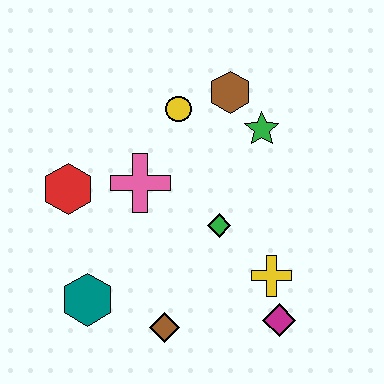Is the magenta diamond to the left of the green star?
No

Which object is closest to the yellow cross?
The magenta diamond is closest to the yellow cross.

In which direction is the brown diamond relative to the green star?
The brown diamond is below the green star.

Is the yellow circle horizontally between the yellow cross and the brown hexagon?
No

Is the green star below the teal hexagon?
No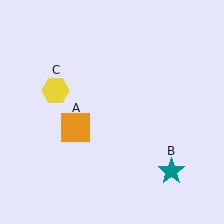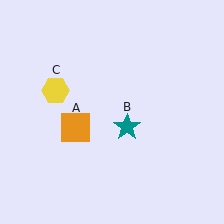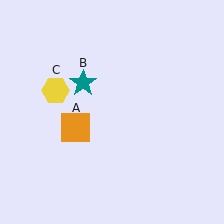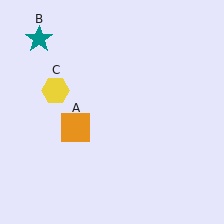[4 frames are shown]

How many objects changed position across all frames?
1 object changed position: teal star (object B).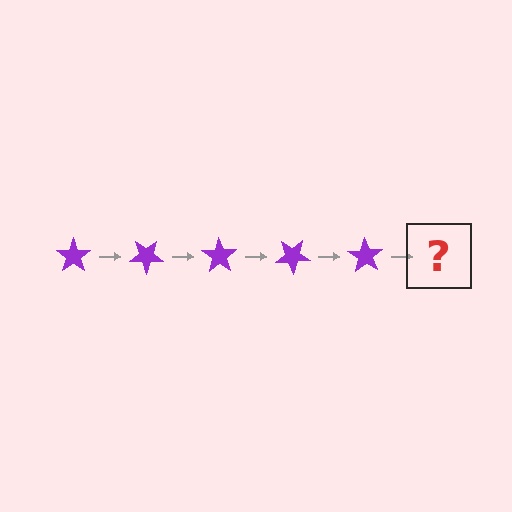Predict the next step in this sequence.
The next step is a purple star rotated 175 degrees.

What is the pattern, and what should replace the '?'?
The pattern is that the star rotates 35 degrees each step. The '?' should be a purple star rotated 175 degrees.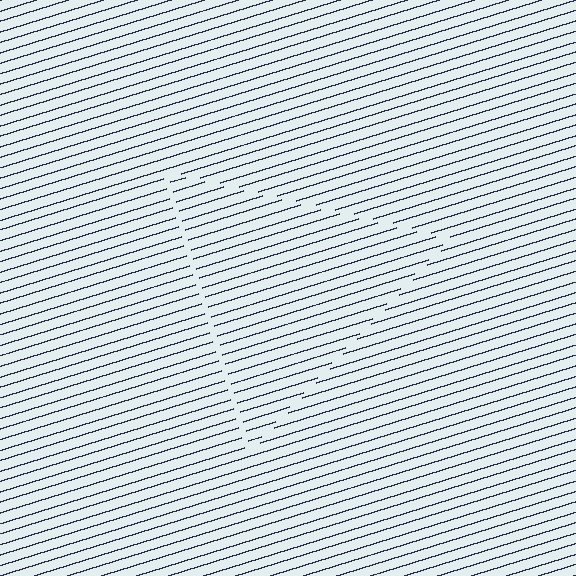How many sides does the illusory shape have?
3 sides — the line-ends trace a triangle.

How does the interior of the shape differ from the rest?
The interior of the shape contains the same grating, shifted by half a period — the contour is defined by the phase discontinuity where line-ends from the inner and outer gratings abut.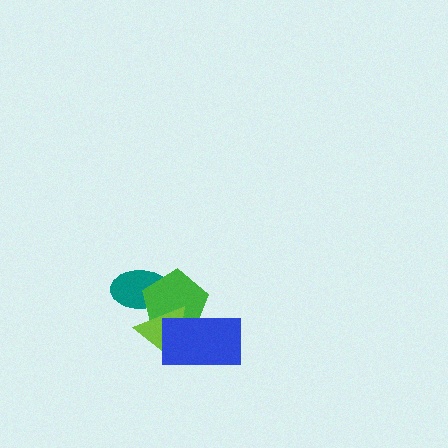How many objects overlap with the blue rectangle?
2 objects overlap with the blue rectangle.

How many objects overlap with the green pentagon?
3 objects overlap with the green pentagon.